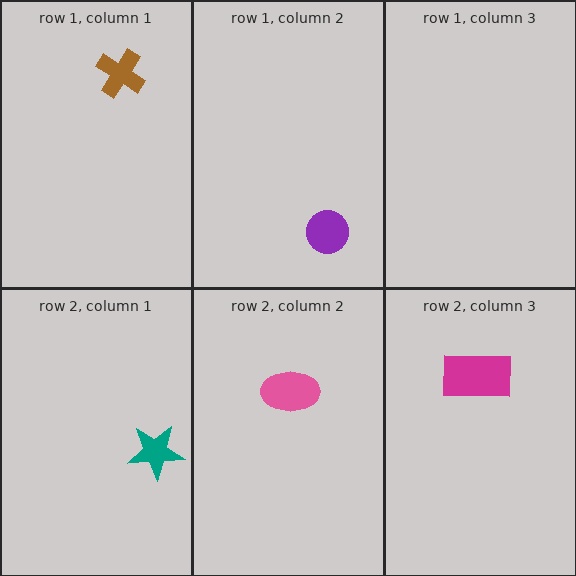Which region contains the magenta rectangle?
The row 2, column 3 region.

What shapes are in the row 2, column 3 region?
The magenta rectangle.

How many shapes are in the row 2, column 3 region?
1.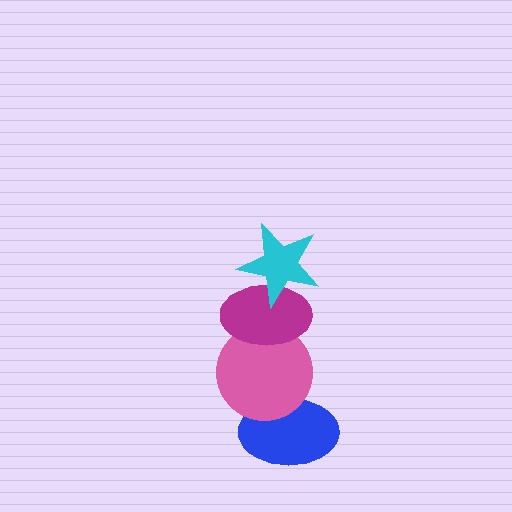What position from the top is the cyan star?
The cyan star is 1st from the top.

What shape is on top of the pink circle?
The magenta ellipse is on top of the pink circle.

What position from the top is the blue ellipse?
The blue ellipse is 4th from the top.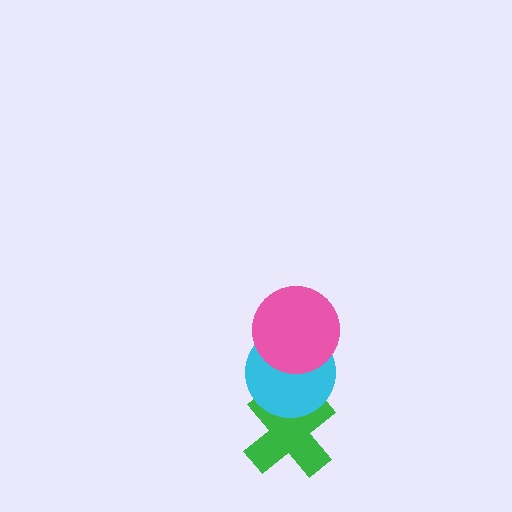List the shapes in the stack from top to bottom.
From top to bottom: the pink circle, the cyan circle, the green cross.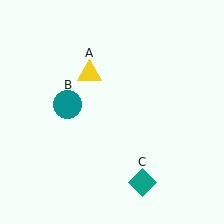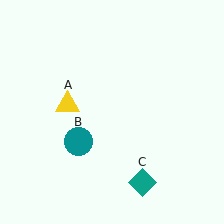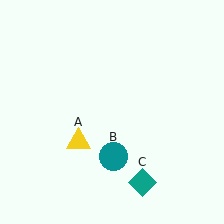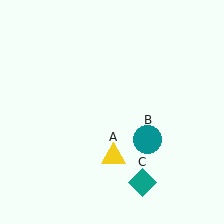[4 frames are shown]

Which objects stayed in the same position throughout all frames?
Teal diamond (object C) remained stationary.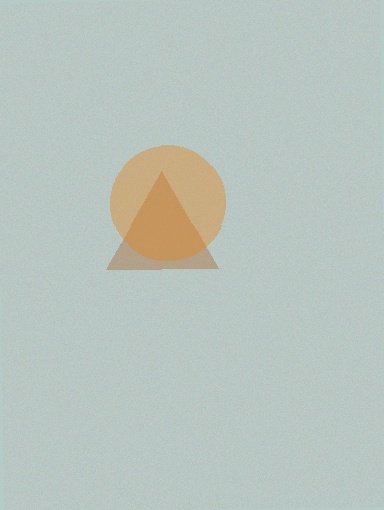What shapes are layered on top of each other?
The layered shapes are: a brown triangle, an orange circle.